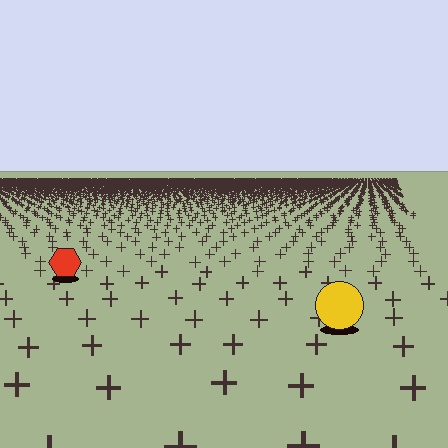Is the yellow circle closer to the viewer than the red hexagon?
Yes. The yellow circle is closer — you can tell from the texture gradient: the ground texture is coarser near it.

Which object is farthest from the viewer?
The red hexagon is farthest from the viewer. It appears smaller and the ground texture around it is denser.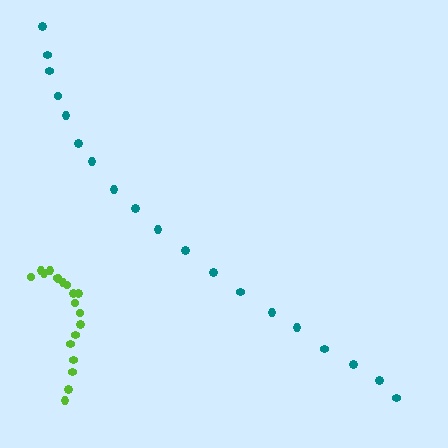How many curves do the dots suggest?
There are 2 distinct paths.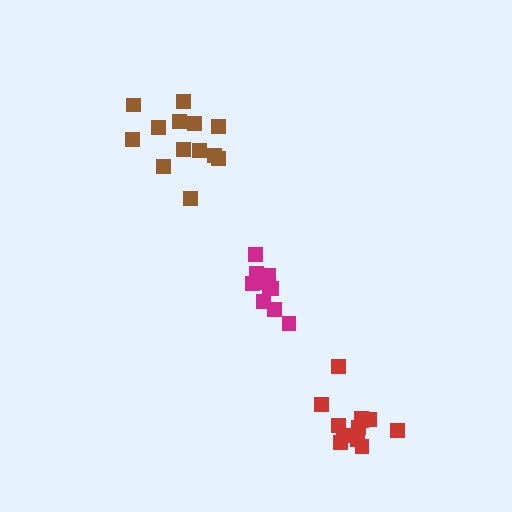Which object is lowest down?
The red cluster is bottommost.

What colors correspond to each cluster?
The clusters are colored: brown, magenta, red.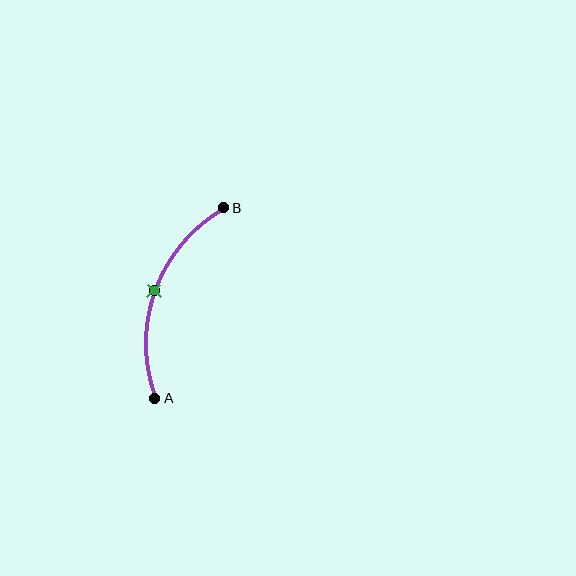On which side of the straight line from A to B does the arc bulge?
The arc bulges to the left of the straight line connecting A and B.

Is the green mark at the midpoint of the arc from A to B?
Yes. The green mark lies on the arc at equal arc-length from both A and B — it is the arc midpoint.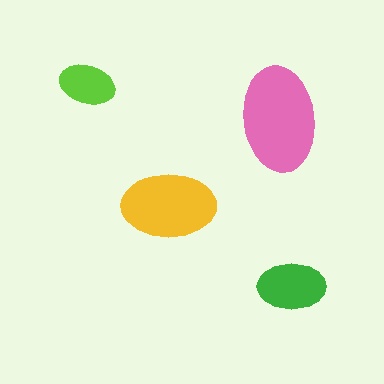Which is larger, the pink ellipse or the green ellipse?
The pink one.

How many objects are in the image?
There are 4 objects in the image.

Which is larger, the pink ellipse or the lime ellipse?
The pink one.